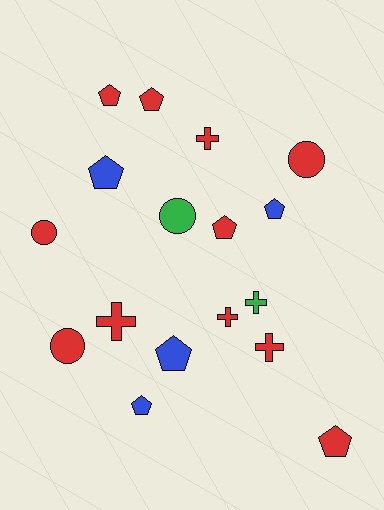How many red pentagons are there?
There are 4 red pentagons.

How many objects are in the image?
There are 17 objects.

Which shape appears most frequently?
Pentagon, with 8 objects.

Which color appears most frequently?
Red, with 11 objects.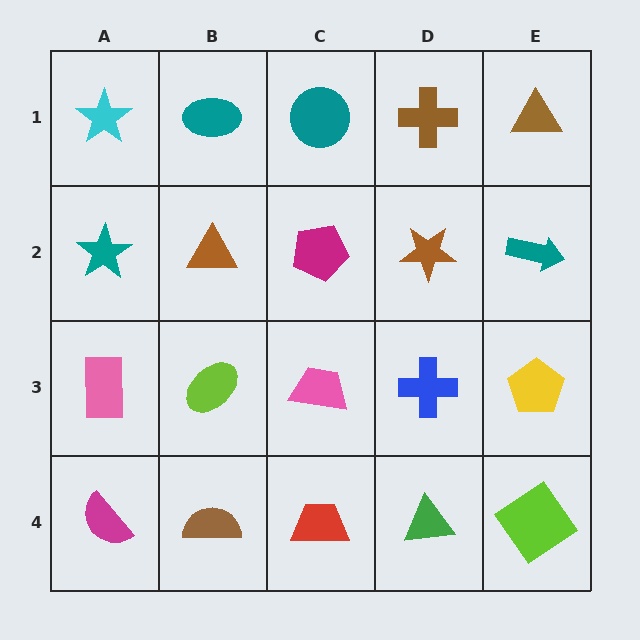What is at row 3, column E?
A yellow pentagon.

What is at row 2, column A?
A teal star.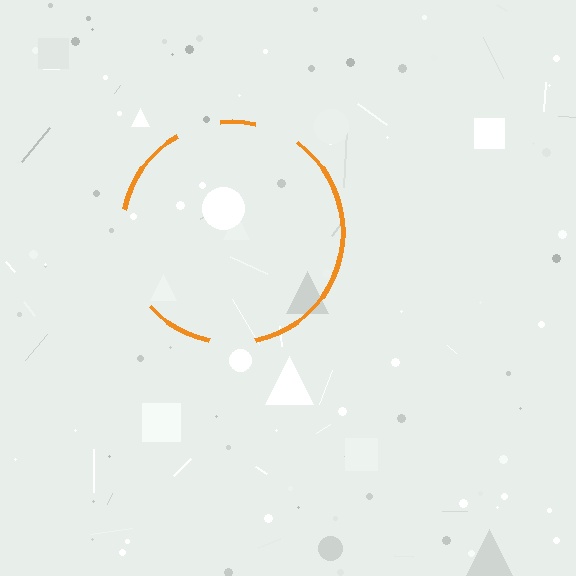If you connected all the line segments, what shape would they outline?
They would outline a circle.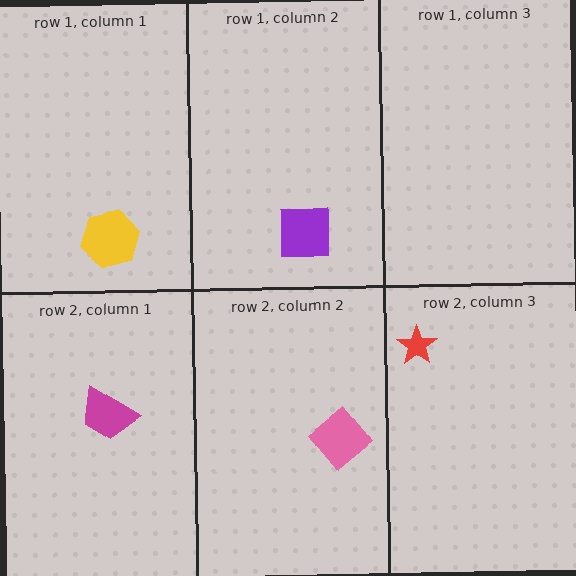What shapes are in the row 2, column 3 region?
The red star.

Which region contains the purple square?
The row 1, column 2 region.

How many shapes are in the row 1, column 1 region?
1.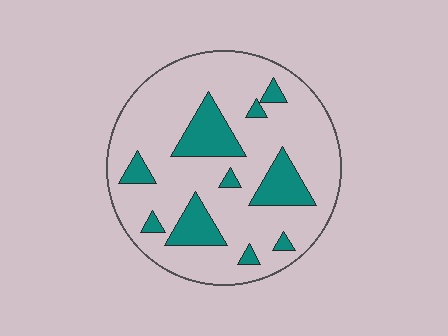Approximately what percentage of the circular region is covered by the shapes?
Approximately 20%.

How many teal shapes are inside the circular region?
10.